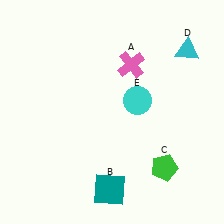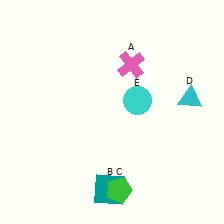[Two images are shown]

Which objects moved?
The objects that moved are: the green pentagon (C), the cyan triangle (D).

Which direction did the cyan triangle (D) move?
The cyan triangle (D) moved down.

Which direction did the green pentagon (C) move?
The green pentagon (C) moved left.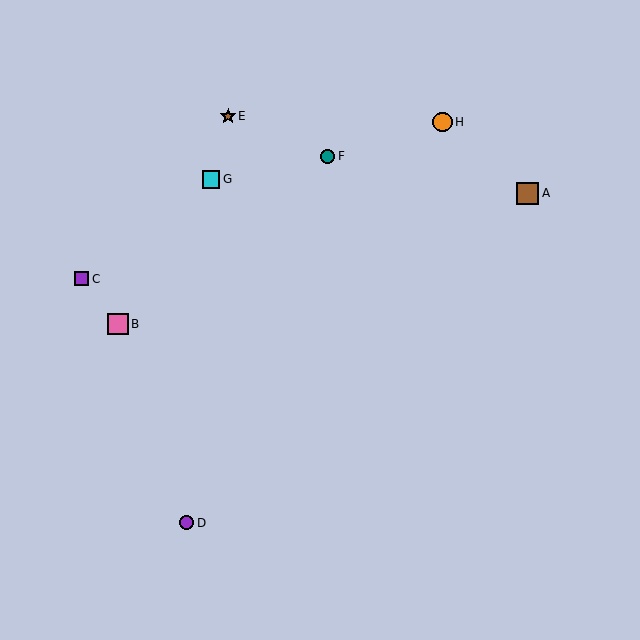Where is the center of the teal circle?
The center of the teal circle is at (327, 156).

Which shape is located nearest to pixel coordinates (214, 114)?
The brown star (labeled E) at (228, 116) is nearest to that location.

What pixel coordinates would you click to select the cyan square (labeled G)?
Click at (211, 179) to select the cyan square G.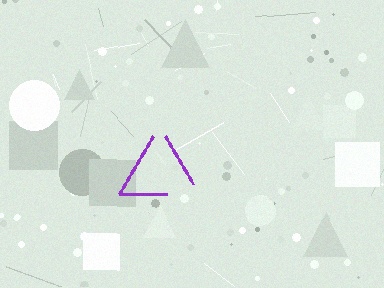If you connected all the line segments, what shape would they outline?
They would outline a triangle.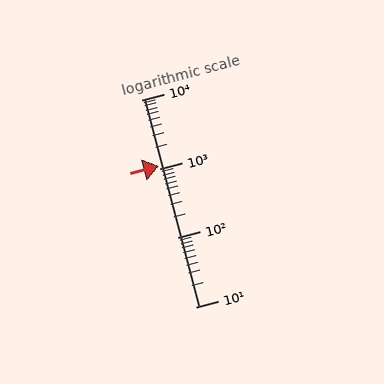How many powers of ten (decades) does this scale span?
The scale spans 3 decades, from 10 to 10000.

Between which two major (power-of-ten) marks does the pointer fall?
The pointer is between 1000 and 10000.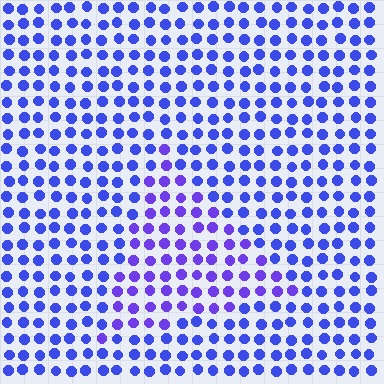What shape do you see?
I see a triangle.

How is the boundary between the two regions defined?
The boundary is defined purely by a slight shift in hue (about 23 degrees). Spacing, size, and orientation are identical on both sides.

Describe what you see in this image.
The image is filled with small blue elements in a uniform arrangement. A triangle-shaped region is visible where the elements are tinted to a slightly different hue, forming a subtle color boundary.